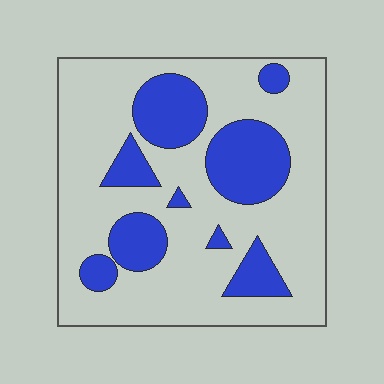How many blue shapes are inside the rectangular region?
9.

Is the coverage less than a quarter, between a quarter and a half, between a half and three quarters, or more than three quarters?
Between a quarter and a half.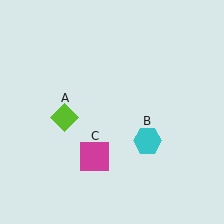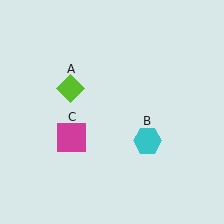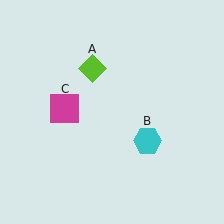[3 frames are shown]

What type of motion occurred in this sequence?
The lime diamond (object A), magenta square (object C) rotated clockwise around the center of the scene.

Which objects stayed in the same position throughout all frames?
Cyan hexagon (object B) remained stationary.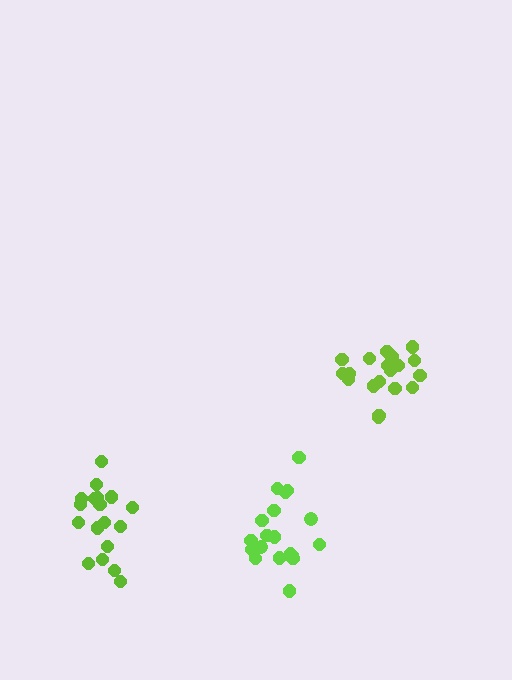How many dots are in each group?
Group 1: 19 dots, Group 2: 19 dots, Group 3: 18 dots (56 total).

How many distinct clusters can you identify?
There are 3 distinct clusters.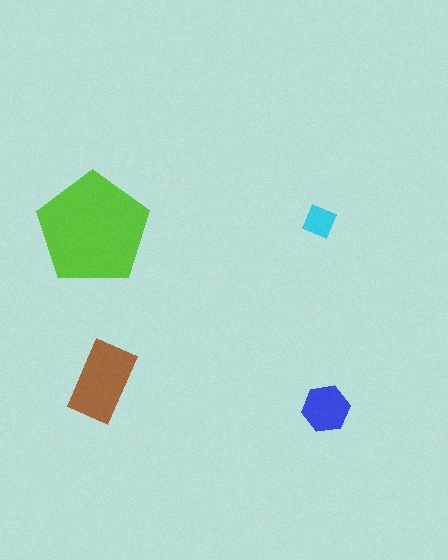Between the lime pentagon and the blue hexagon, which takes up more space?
The lime pentagon.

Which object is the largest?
The lime pentagon.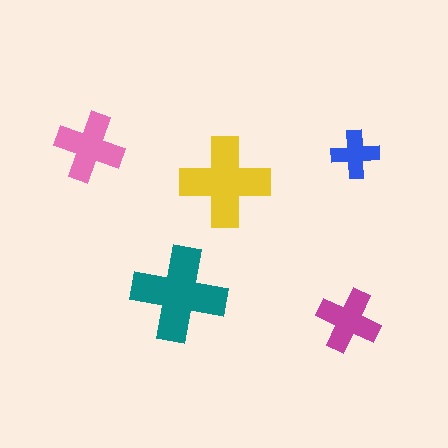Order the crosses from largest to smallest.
the teal one, the yellow one, the pink one, the magenta one, the blue one.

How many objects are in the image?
There are 5 objects in the image.